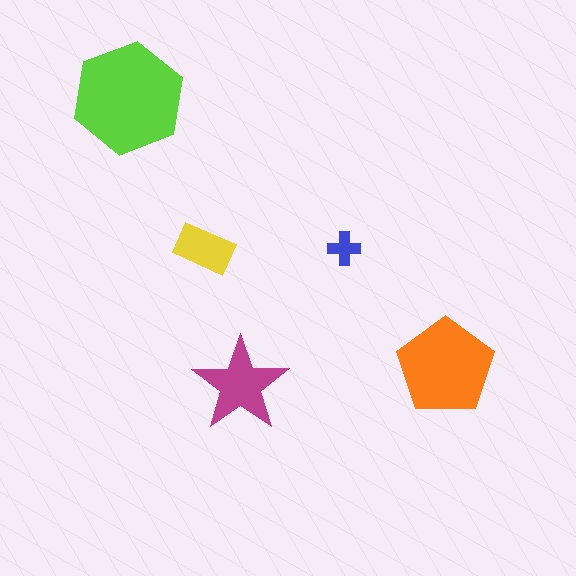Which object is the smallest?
The blue cross.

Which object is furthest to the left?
The lime hexagon is leftmost.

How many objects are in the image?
There are 5 objects in the image.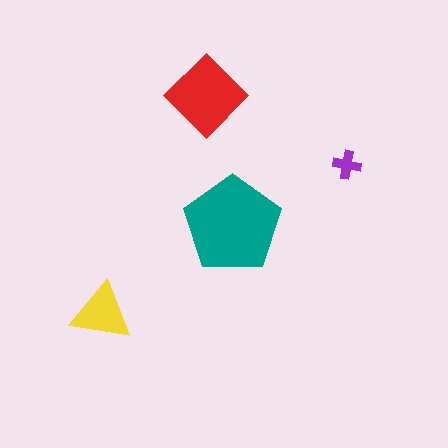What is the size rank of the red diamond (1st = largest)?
2nd.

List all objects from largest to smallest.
The teal pentagon, the red diamond, the yellow triangle, the purple cross.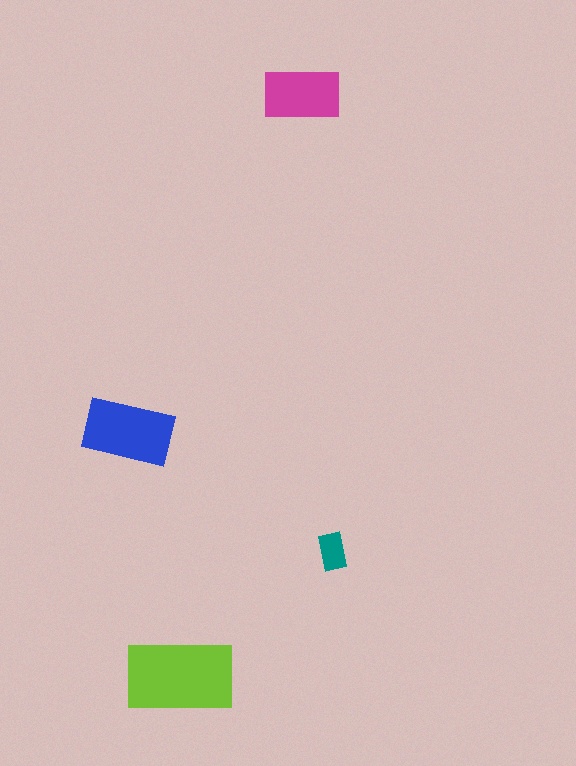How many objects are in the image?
There are 4 objects in the image.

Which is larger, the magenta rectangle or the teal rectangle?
The magenta one.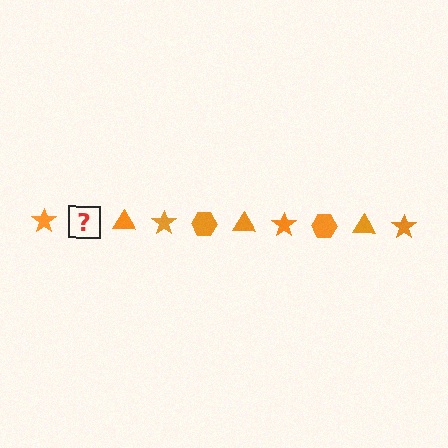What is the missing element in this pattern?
The missing element is an orange hexagon.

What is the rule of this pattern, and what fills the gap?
The rule is that the pattern cycles through star, hexagon, triangle shapes in orange. The gap should be filled with an orange hexagon.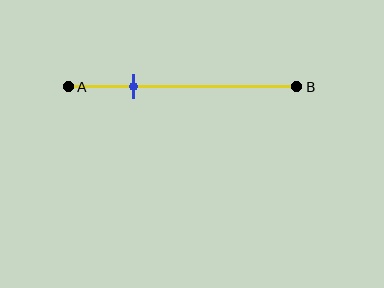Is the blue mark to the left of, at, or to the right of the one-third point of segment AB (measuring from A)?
The blue mark is to the left of the one-third point of segment AB.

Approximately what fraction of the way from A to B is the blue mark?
The blue mark is approximately 30% of the way from A to B.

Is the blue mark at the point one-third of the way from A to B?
No, the mark is at about 30% from A, not at the 33% one-third point.